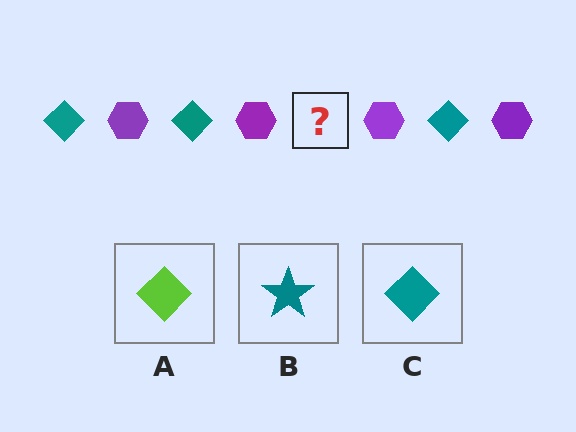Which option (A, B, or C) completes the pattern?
C.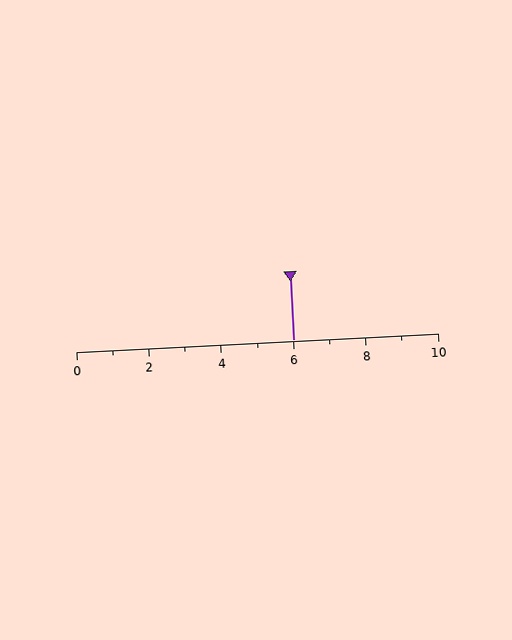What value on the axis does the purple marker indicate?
The marker indicates approximately 6.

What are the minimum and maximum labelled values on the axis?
The axis runs from 0 to 10.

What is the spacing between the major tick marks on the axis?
The major ticks are spaced 2 apart.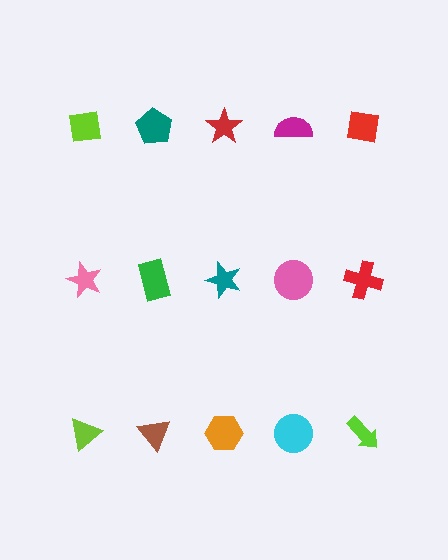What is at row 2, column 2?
A green rectangle.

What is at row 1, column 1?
A lime square.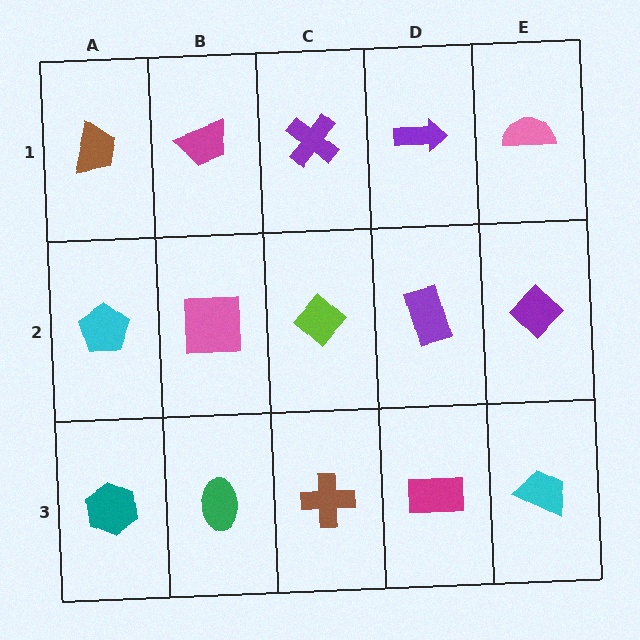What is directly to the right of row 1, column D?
A pink semicircle.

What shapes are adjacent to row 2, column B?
A magenta trapezoid (row 1, column B), a green ellipse (row 3, column B), a cyan pentagon (row 2, column A), a lime diamond (row 2, column C).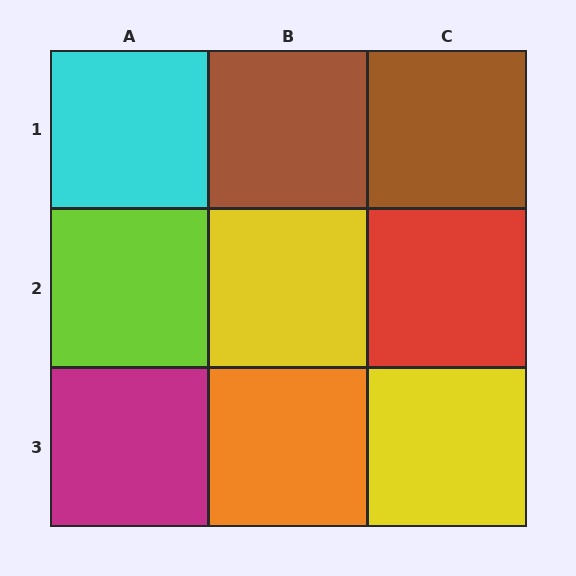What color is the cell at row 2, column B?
Yellow.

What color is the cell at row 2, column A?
Lime.